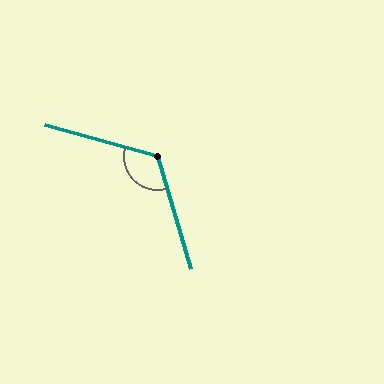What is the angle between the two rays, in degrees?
Approximately 122 degrees.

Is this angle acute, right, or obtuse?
It is obtuse.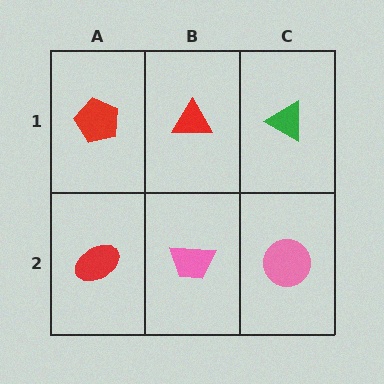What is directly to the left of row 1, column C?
A red triangle.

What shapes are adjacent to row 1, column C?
A pink circle (row 2, column C), a red triangle (row 1, column B).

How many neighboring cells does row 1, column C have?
2.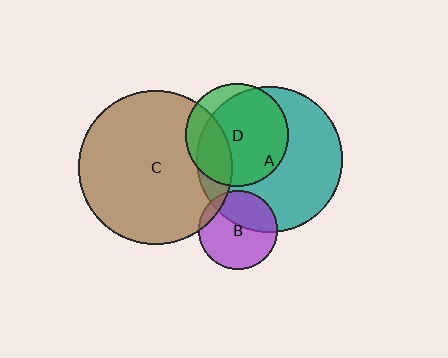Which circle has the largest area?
Circle C (brown).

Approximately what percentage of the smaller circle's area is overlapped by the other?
Approximately 15%.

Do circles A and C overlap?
Yes.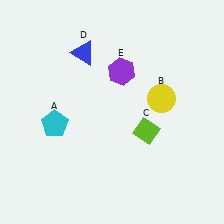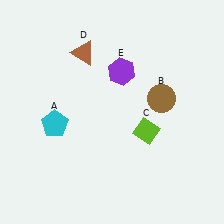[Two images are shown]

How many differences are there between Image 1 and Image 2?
There are 2 differences between the two images.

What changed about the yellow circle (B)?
In Image 1, B is yellow. In Image 2, it changed to brown.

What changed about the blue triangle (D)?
In Image 1, D is blue. In Image 2, it changed to brown.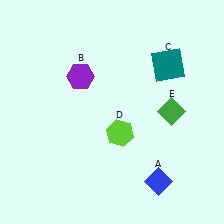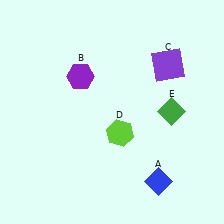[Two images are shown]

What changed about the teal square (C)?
In Image 1, C is teal. In Image 2, it changed to purple.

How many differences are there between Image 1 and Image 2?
There is 1 difference between the two images.